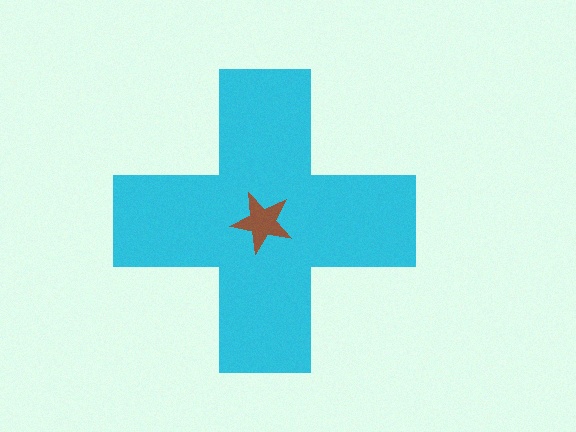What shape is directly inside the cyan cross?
The brown star.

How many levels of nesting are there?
2.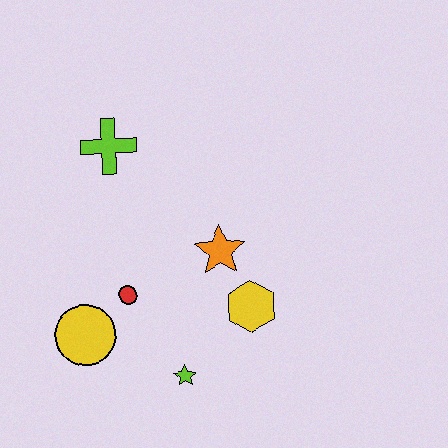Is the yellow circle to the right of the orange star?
No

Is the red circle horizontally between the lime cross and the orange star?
Yes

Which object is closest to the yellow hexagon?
The orange star is closest to the yellow hexagon.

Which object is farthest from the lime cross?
The lime star is farthest from the lime cross.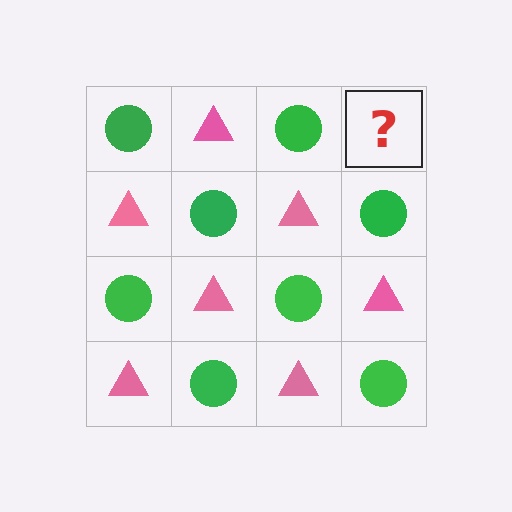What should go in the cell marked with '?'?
The missing cell should contain a pink triangle.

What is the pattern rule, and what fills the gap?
The rule is that it alternates green circle and pink triangle in a checkerboard pattern. The gap should be filled with a pink triangle.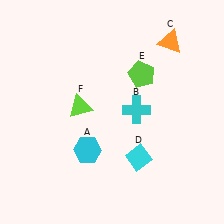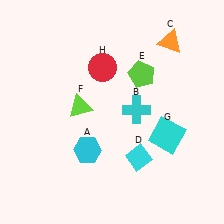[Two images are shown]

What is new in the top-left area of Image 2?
A red circle (H) was added in the top-left area of Image 2.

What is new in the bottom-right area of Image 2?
A cyan square (G) was added in the bottom-right area of Image 2.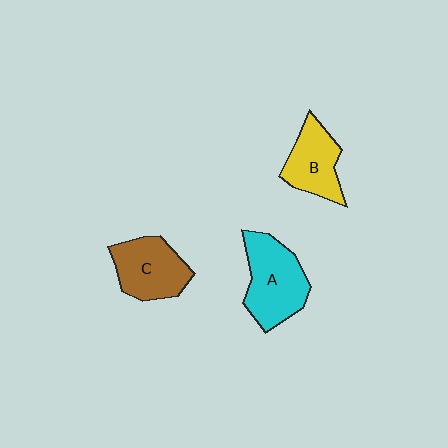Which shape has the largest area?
Shape A (cyan).